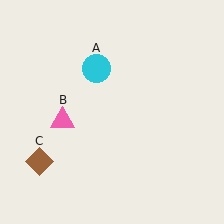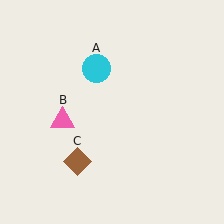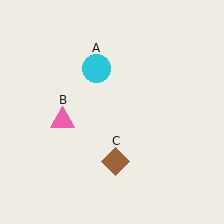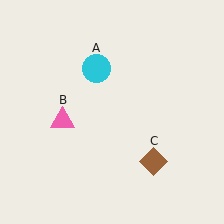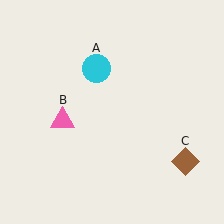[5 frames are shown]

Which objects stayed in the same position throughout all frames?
Cyan circle (object A) and pink triangle (object B) remained stationary.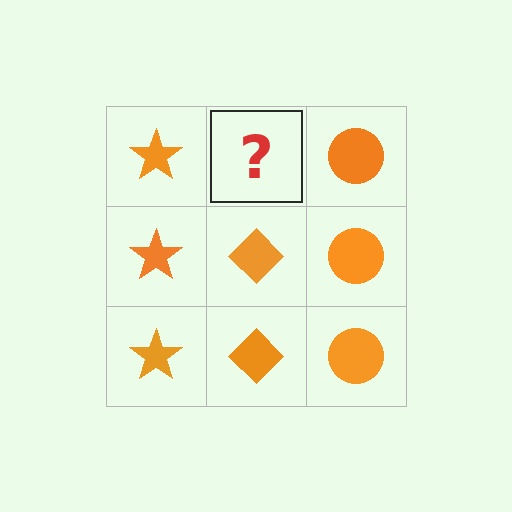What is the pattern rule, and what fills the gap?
The rule is that each column has a consistent shape. The gap should be filled with an orange diamond.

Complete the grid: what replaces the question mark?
The question mark should be replaced with an orange diamond.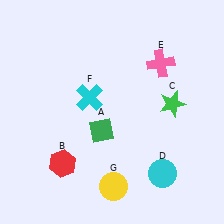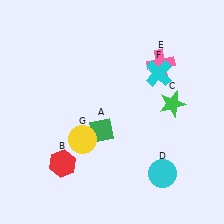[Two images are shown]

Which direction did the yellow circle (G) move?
The yellow circle (G) moved up.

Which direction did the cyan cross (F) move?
The cyan cross (F) moved right.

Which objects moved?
The objects that moved are: the cyan cross (F), the yellow circle (G).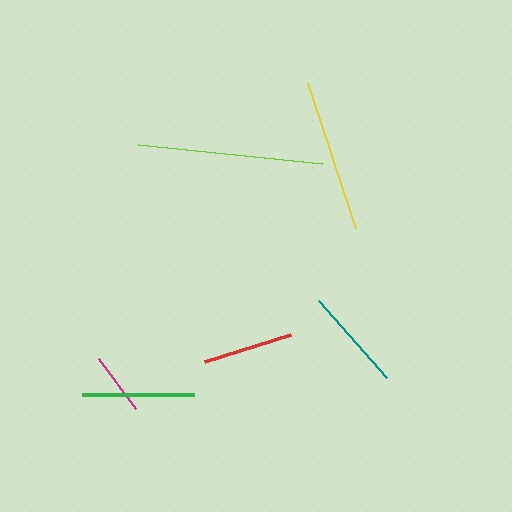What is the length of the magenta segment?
The magenta segment is approximately 62 pixels long.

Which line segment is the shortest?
The magenta line is the shortest at approximately 62 pixels.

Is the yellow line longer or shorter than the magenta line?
The yellow line is longer than the magenta line.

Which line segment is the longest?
The lime line is the longest at approximately 186 pixels.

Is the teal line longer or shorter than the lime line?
The lime line is longer than the teal line.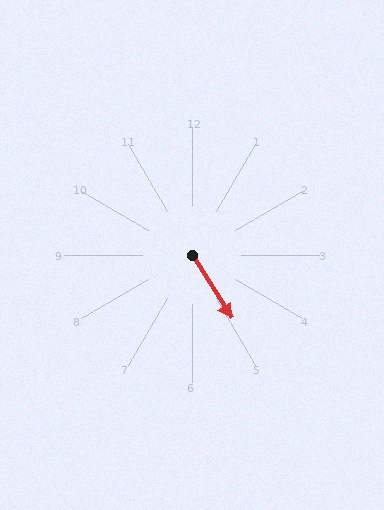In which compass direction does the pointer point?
Southeast.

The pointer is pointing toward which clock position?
Roughly 5 o'clock.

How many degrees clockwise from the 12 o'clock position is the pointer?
Approximately 148 degrees.